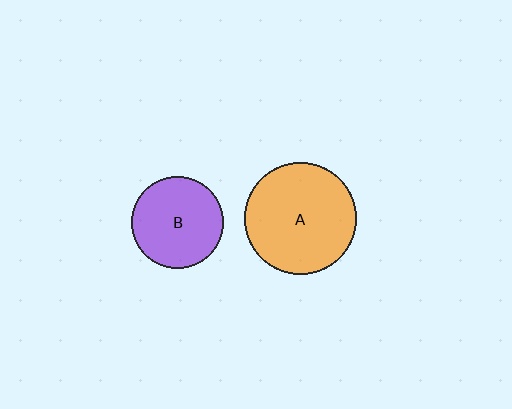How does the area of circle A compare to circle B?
Approximately 1.5 times.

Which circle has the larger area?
Circle A (orange).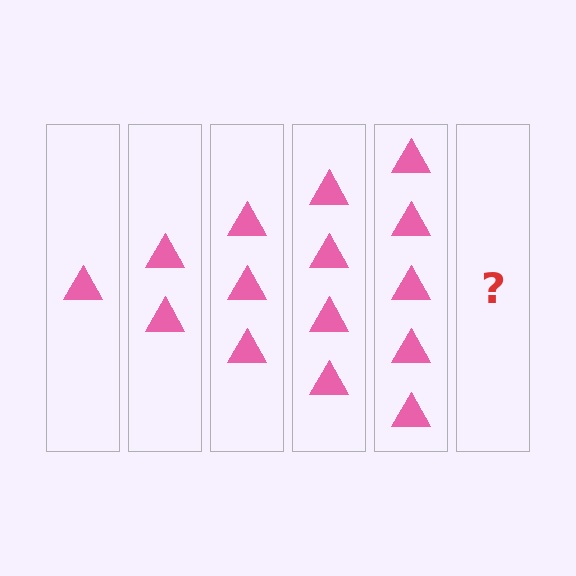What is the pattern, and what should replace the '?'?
The pattern is that each step adds one more triangle. The '?' should be 6 triangles.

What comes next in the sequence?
The next element should be 6 triangles.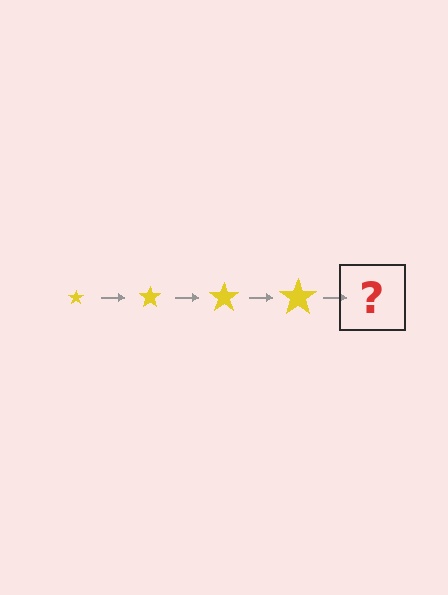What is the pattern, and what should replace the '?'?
The pattern is that the star gets progressively larger each step. The '?' should be a yellow star, larger than the previous one.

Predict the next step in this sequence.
The next step is a yellow star, larger than the previous one.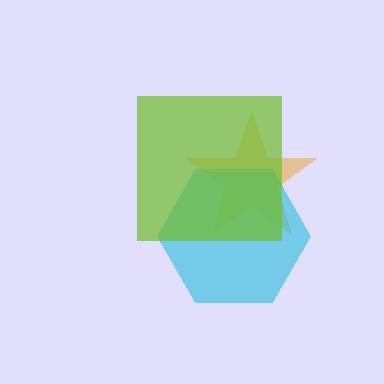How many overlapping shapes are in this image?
There are 3 overlapping shapes in the image.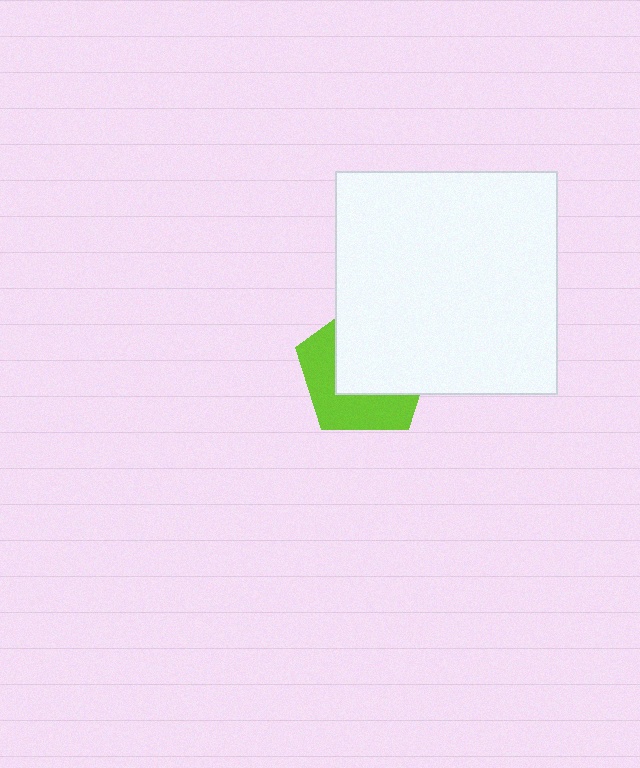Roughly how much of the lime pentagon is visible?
A small part of it is visible (roughly 43%).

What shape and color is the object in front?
The object in front is a white square.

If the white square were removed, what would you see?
You would see the complete lime pentagon.